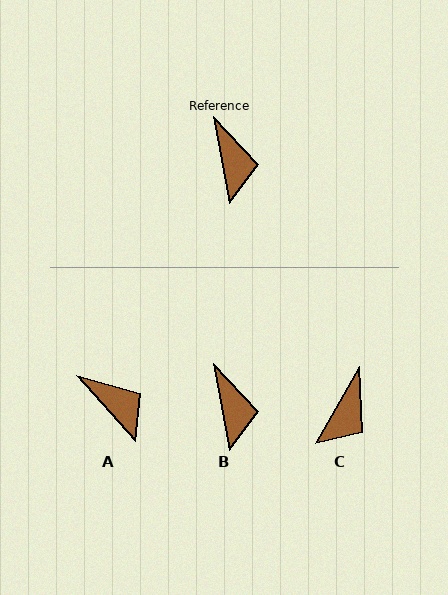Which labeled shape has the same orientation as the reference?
B.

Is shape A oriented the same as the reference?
No, it is off by about 31 degrees.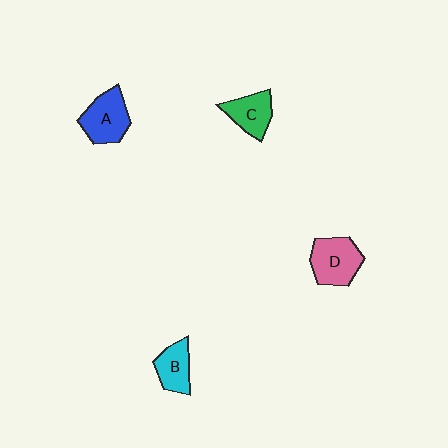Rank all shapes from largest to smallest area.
From largest to smallest: D (pink), A (blue), C (green), B (cyan).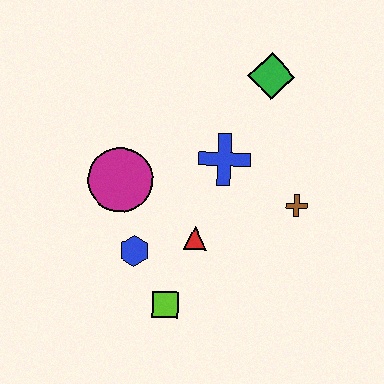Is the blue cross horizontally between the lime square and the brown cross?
Yes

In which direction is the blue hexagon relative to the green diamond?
The blue hexagon is below the green diamond.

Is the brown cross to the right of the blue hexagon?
Yes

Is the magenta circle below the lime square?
No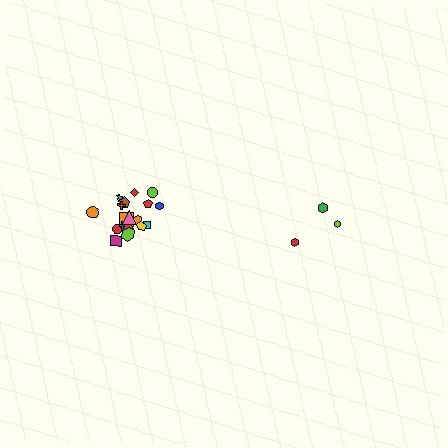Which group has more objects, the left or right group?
The left group.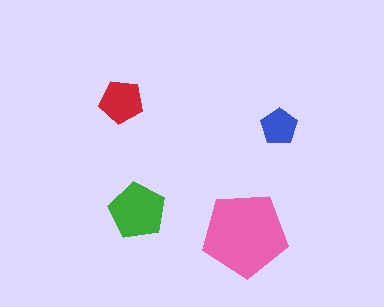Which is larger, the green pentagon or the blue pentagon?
The green one.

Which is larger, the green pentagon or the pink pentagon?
The pink one.